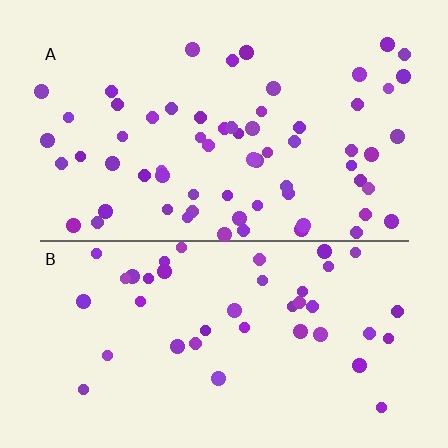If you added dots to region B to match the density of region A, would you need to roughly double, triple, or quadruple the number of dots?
Approximately double.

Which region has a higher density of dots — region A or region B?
A (the top).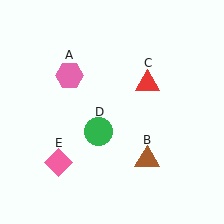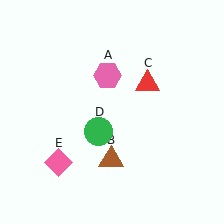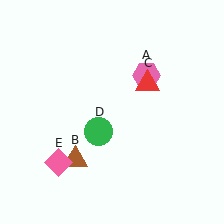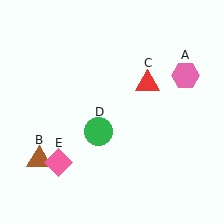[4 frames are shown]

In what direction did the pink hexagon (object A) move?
The pink hexagon (object A) moved right.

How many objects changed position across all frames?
2 objects changed position: pink hexagon (object A), brown triangle (object B).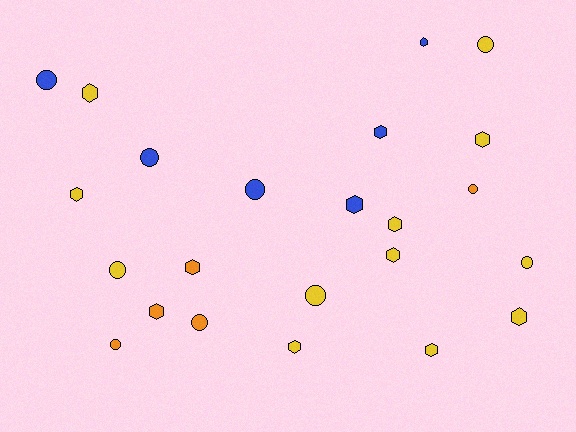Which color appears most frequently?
Yellow, with 12 objects.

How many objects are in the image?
There are 23 objects.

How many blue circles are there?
There are 3 blue circles.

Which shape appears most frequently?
Hexagon, with 13 objects.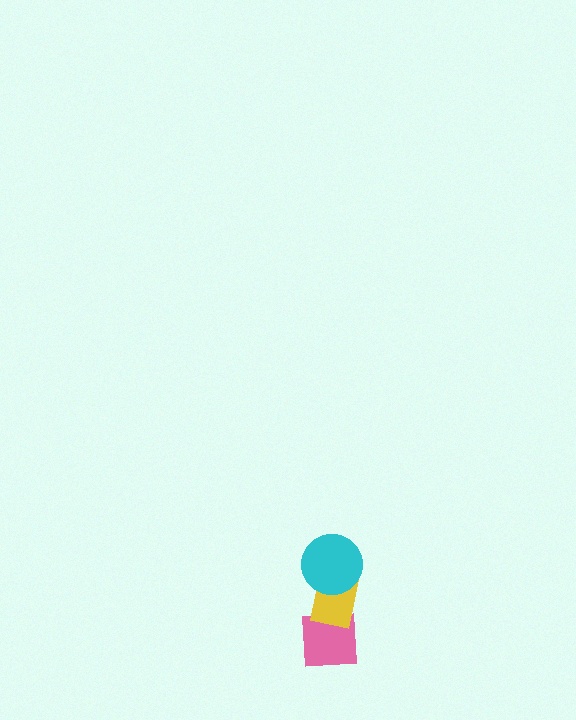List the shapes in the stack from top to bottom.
From top to bottom: the cyan circle, the yellow rectangle, the pink square.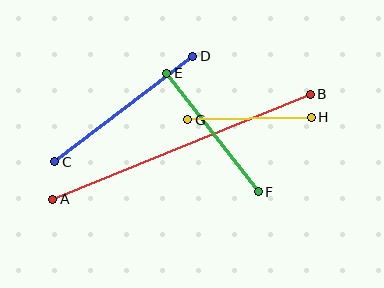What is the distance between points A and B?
The distance is approximately 278 pixels.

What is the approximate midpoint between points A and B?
The midpoint is at approximately (181, 147) pixels.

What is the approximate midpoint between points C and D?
The midpoint is at approximately (124, 109) pixels.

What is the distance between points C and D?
The distance is approximately 174 pixels.